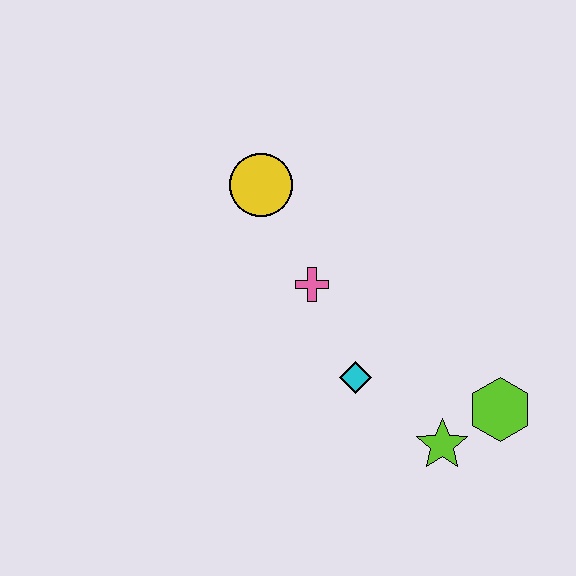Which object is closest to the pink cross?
The cyan diamond is closest to the pink cross.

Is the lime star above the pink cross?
No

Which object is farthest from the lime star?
The yellow circle is farthest from the lime star.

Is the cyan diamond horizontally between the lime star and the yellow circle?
Yes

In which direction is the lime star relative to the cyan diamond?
The lime star is to the right of the cyan diamond.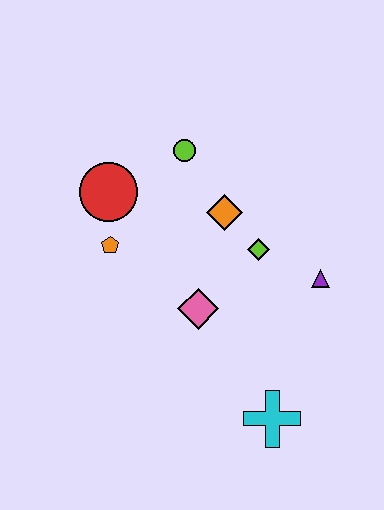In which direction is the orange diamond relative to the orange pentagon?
The orange diamond is to the right of the orange pentagon.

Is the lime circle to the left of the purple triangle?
Yes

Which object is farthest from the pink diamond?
The lime circle is farthest from the pink diamond.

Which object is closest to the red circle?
The orange pentagon is closest to the red circle.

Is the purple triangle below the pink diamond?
No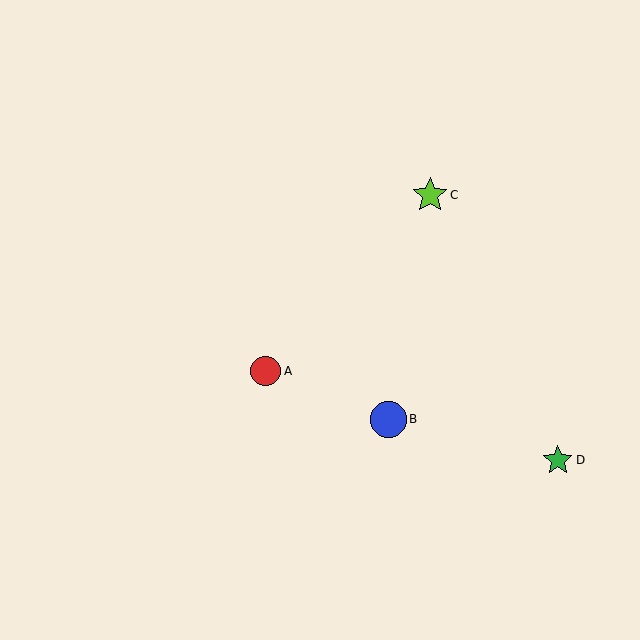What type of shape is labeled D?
Shape D is a green star.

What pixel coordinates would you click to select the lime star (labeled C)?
Click at (430, 195) to select the lime star C.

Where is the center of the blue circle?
The center of the blue circle is at (389, 419).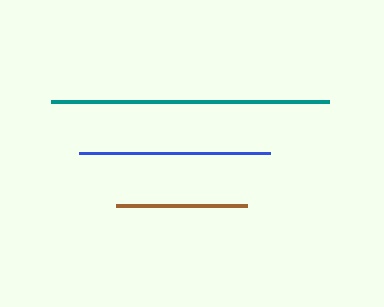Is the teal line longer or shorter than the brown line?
The teal line is longer than the brown line.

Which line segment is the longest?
The teal line is the longest at approximately 278 pixels.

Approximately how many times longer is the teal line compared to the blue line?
The teal line is approximately 1.5 times the length of the blue line.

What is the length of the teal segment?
The teal segment is approximately 278 pixels long.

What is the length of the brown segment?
The brown segment is approximately 131 pixels long.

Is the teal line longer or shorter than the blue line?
The teal line is longer than the blue line.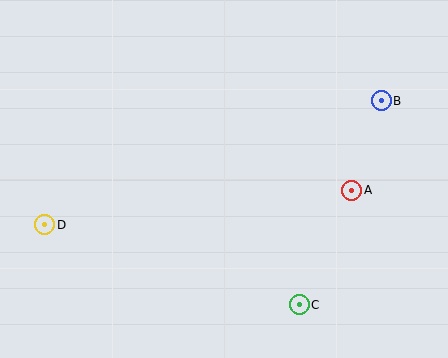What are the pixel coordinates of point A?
Point A is at (352, 190).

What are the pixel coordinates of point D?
Point D is at (45, 225).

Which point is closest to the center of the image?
Point A at (352, 190) is closest to the center.